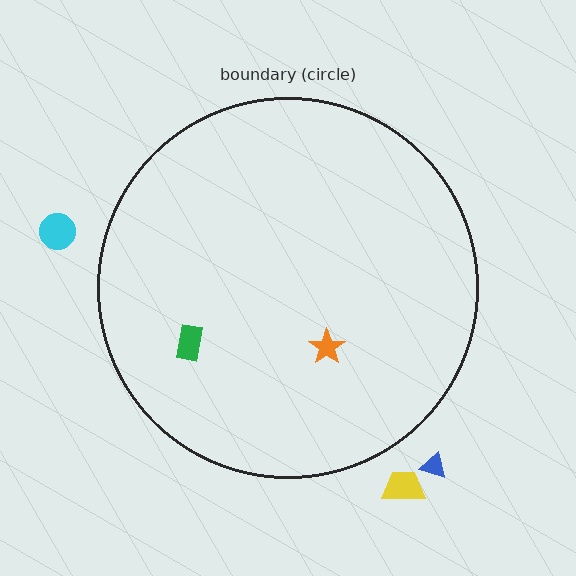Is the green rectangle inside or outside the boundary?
Inside.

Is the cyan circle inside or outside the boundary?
Outside.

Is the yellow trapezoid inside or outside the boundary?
Outside.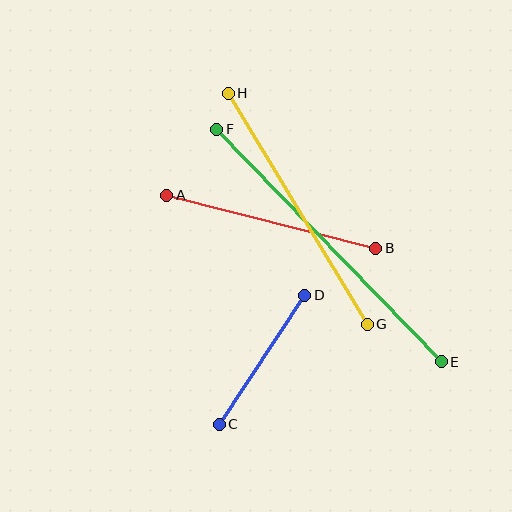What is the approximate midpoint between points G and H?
The midpoint is at approximately (298, 209) pixels.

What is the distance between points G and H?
The distance is approximately 270 pixels.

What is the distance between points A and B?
The distance is approximately 216 pixels.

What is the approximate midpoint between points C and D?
The midpoint is at approximately (262, 360) pixels.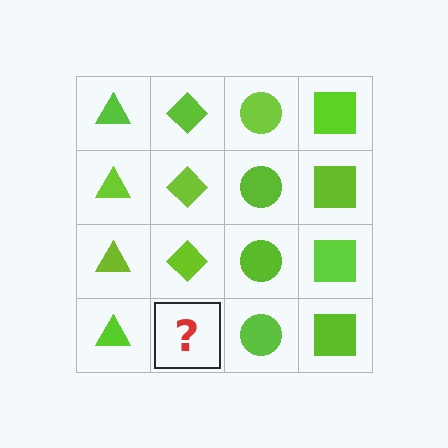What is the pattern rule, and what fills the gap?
The rule is that each column has a consistent shape. The gap should be filled with a lime diamond.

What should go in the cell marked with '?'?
The missing cell should contain a lime diamond.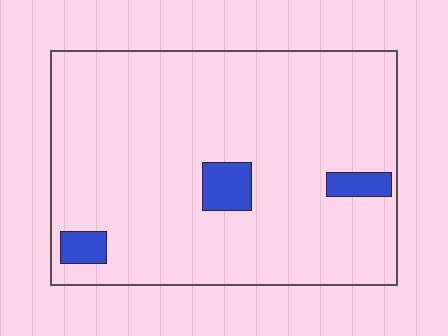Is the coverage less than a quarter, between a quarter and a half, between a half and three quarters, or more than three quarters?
Less than a quarter.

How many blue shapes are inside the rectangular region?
3.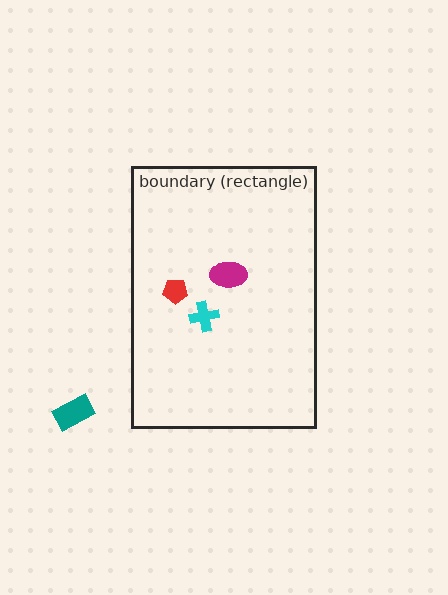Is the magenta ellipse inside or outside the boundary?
Inside.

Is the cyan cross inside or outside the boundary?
Inside.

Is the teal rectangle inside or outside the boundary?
Outside.